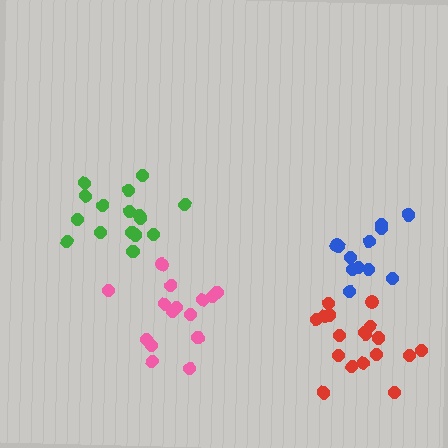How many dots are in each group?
Group 1: 15 dots, Group 2: 12 dots, Group 3: 16 dots, Group 4: 18 dots (61 total).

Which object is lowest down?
The red cluster is bottommost.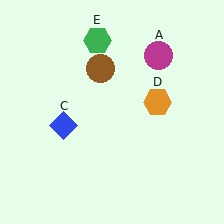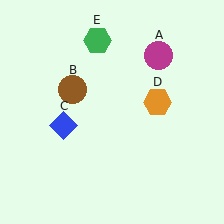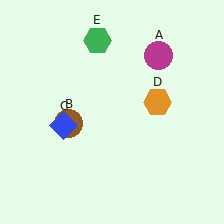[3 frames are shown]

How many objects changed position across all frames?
1 object changed position: brown circle (object B).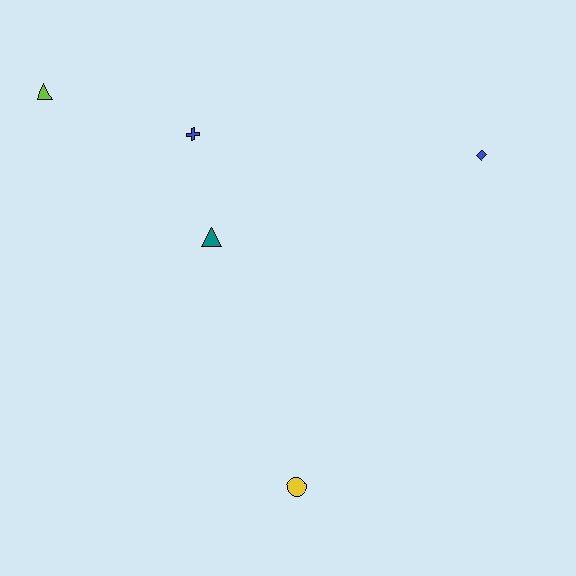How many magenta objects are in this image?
There are no magenta objects.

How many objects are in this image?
There are 5 objects.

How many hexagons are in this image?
There are no hexagons.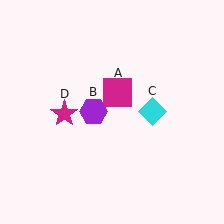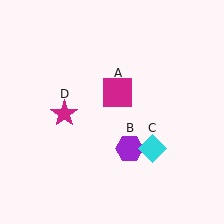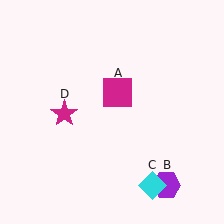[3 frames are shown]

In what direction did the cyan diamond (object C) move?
The cyan diamond (object C) moved down.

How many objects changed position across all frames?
2 objects changed position: purple hexagon (object B), cyan diamond (object C).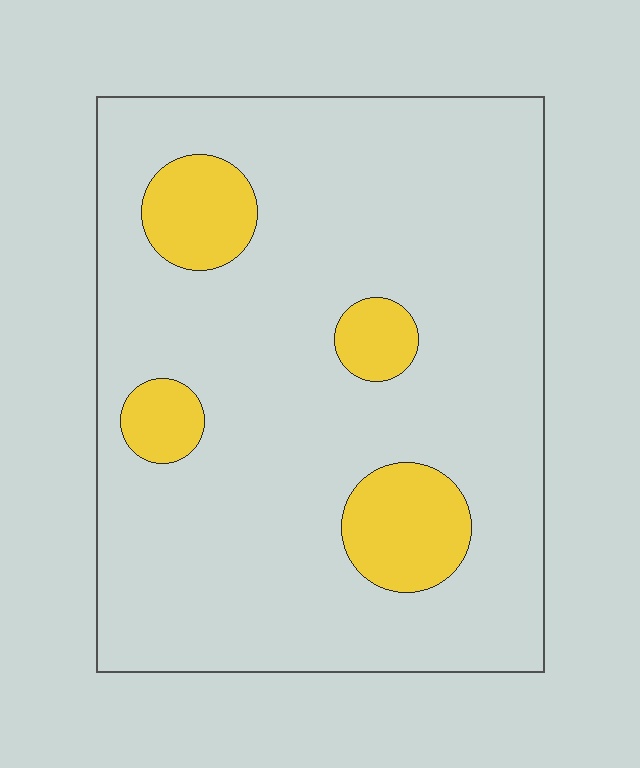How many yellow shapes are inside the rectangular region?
4.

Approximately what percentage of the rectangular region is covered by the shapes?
Approximately 15%.